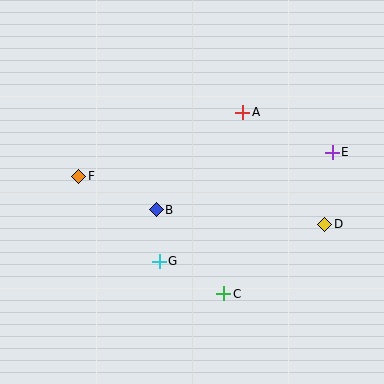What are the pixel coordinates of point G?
Point G is at (159, 261).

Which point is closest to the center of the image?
Point B at (156, 210) is closest to the center.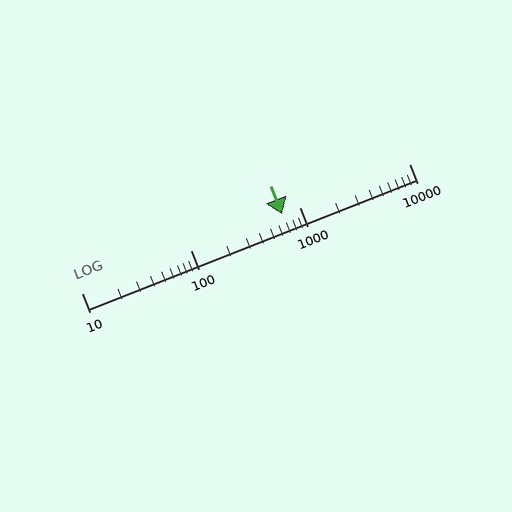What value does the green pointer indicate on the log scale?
The pointer indicates approximately 680.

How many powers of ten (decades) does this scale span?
The scale spans 3 decades, from 10 to 10000.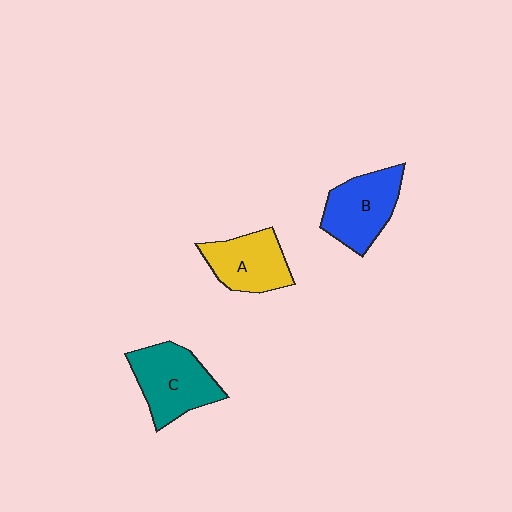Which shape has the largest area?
Shape C (teal).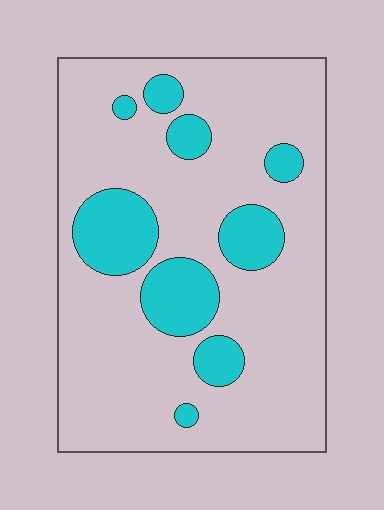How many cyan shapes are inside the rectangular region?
9.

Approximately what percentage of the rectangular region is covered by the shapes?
Approximately 20%.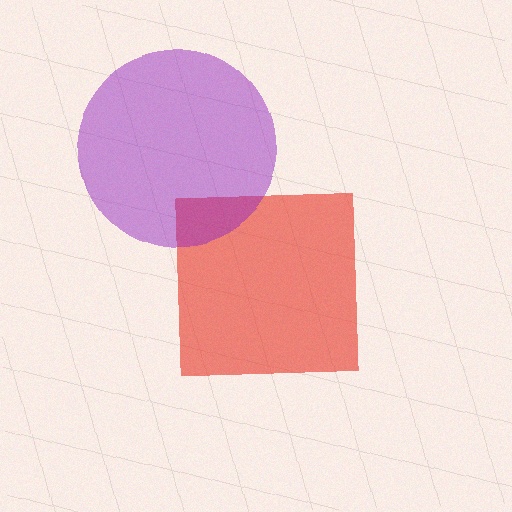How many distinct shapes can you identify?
There are 2 distinct shapes: a red square, a purple circle.